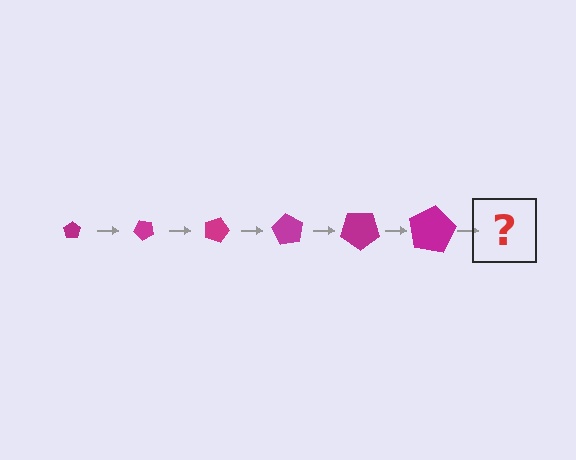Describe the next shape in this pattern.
It should be a pentagon, larger than the previous one and rotated 270 degrees from the start.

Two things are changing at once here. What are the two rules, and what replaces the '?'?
The two rules are that the pentagon grows larger each step and it rotates 45 degrees each step. The '?' should be a pentagon, larger than the previous one and rotated 270 degrees from the start.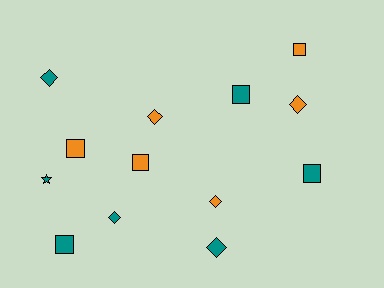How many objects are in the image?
There are 13 objects.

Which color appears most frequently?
Teal, with 7 objects.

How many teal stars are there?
There is 1 teal star.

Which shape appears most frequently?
Diamond, with 6 objects.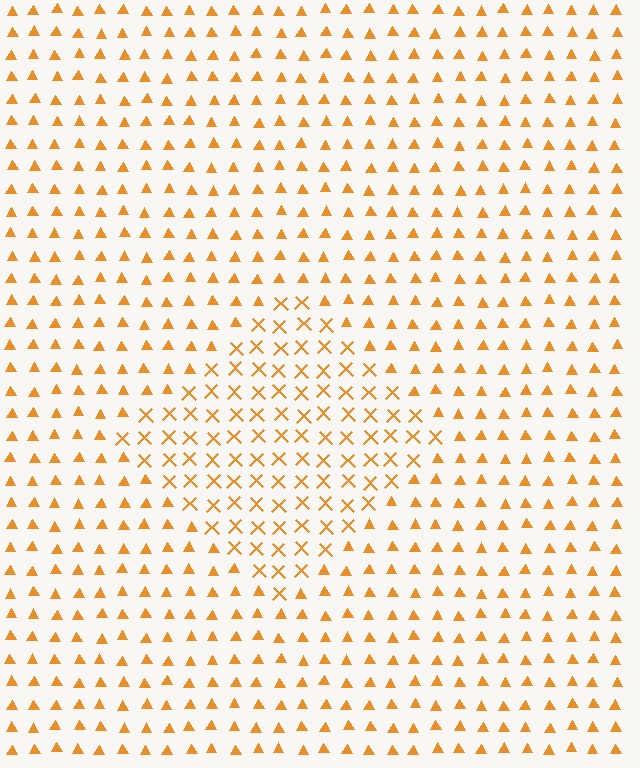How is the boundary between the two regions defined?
The boundary is defined by a change in element shape: X marks inside vs. triangles outside. All elements share the same color and spacing.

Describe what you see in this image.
The image is filled with small orange elements arranged in a uniform grid. A diamond-shaped region contains X marks, while the surrounding area contains triangles. The boundary is defined purely by the change in element shape.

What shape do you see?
I see a diamond.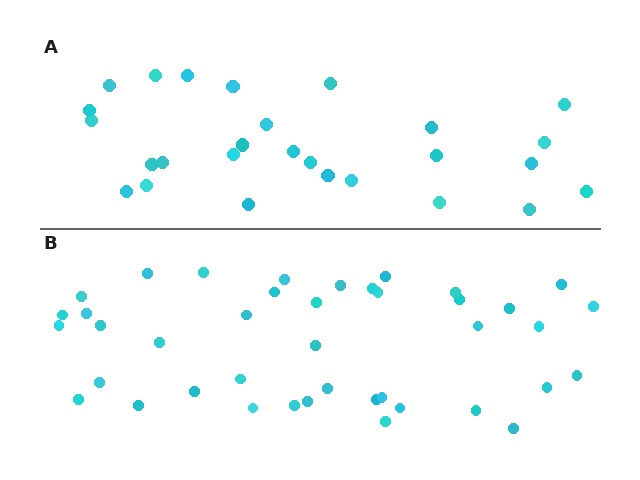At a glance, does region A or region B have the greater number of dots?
Region B (the bottom region) has more dots.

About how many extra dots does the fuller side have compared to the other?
Region B has approximately 15 more dots than region A.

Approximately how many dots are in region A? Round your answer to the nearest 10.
About 30 dots. (The exact count is 27, which rounds to 30.)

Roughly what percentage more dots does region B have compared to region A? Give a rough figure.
About 50% more.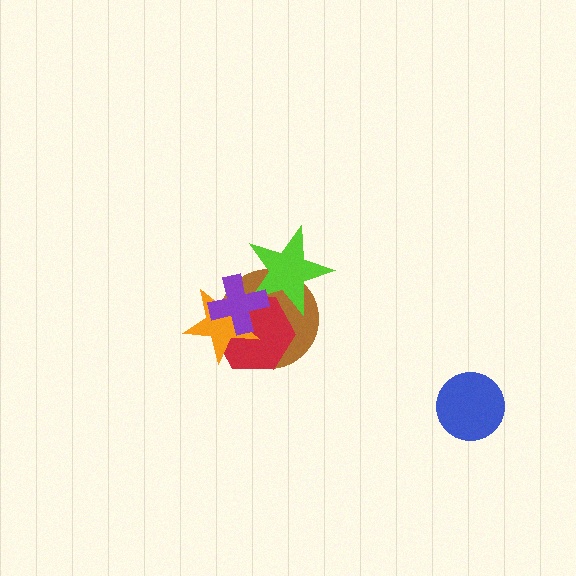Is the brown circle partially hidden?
Yes, it is partially covered by another shape.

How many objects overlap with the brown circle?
4 objects overlap with the brown circle.